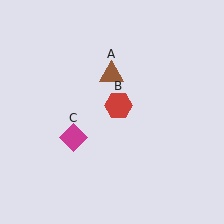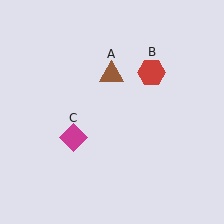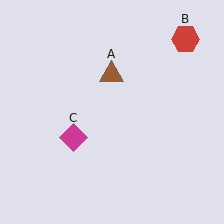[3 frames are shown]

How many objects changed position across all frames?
1 object changed position: red hexagon (object B).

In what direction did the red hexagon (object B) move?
The red hexagon (object B) moved up and to the right.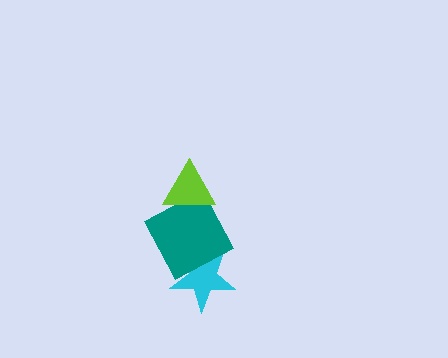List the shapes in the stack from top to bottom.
From top to bottom: the lime triangle, the teal square, the cyan star.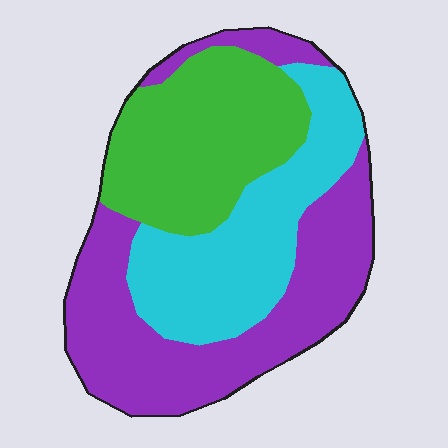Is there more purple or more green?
Purple.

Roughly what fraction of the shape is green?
Green takes up about one third (1/3) of the shape.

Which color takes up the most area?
Purple, at roughly 40%.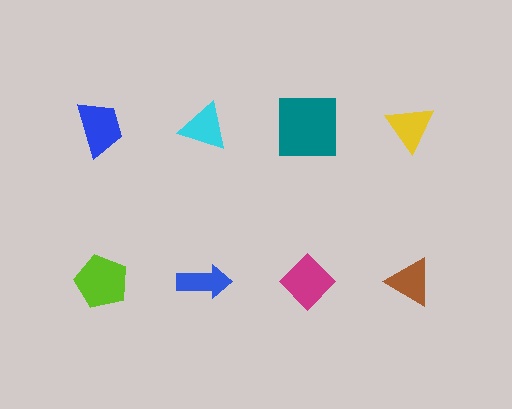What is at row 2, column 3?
A magenta diamond.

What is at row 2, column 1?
A lime pentagon.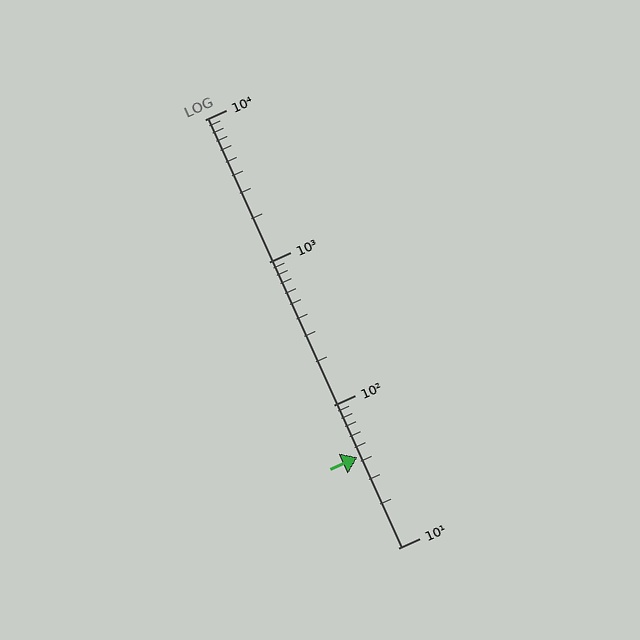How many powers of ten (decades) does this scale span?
The scale spans 3 decades, from 10 to 10000.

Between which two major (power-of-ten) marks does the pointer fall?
The pointer is between 10 and 100.